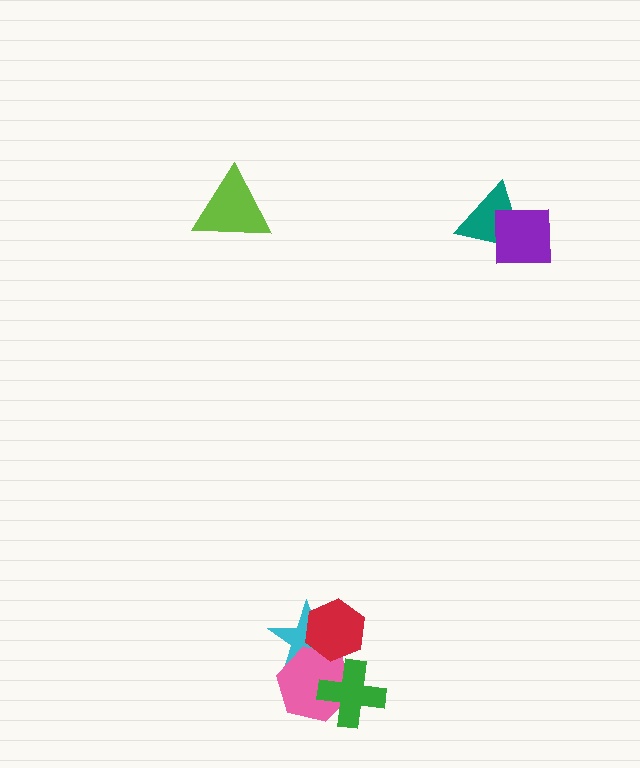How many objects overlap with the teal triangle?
1 object overlaps with the teal triangle.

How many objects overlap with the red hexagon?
2 objects overlap with the red hexagon.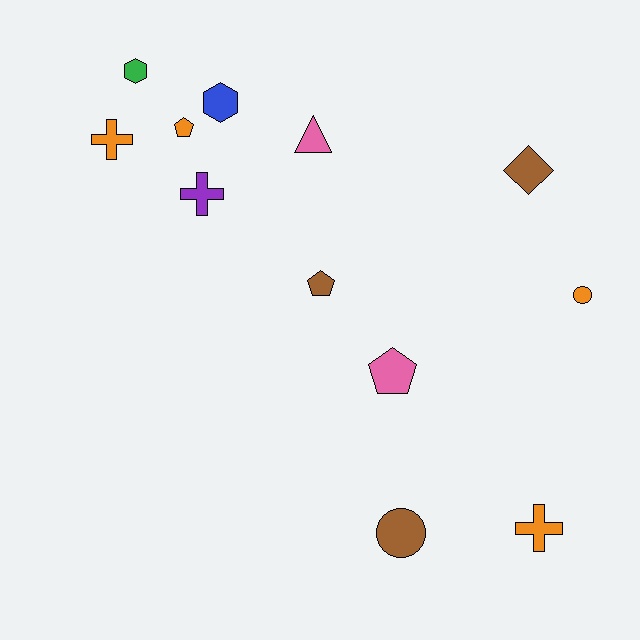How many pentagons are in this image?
There are 3 pentagons.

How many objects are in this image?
There are 12 objects.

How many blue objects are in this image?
There is 1 blue object.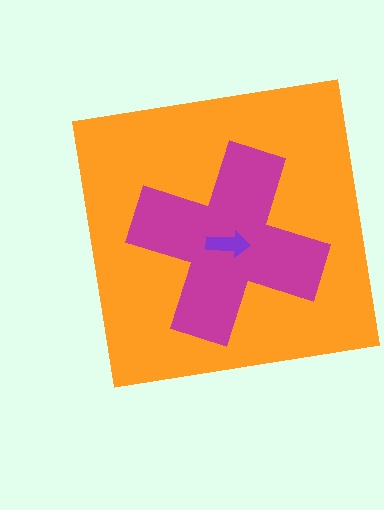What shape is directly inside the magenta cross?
The purple arrow.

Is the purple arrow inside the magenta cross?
Yes.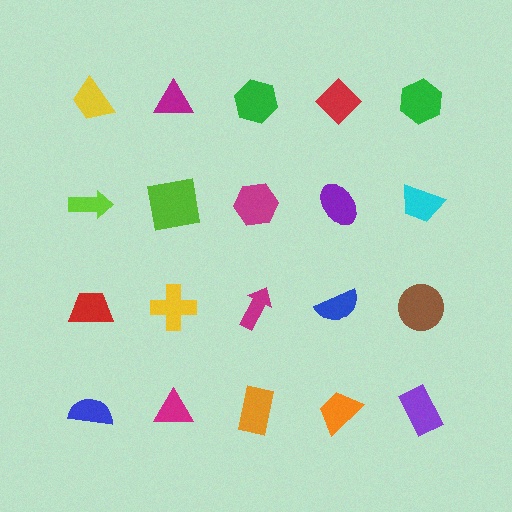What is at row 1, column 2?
A magenta triangle.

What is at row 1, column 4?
A red diamond.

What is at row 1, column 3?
A green hexagon.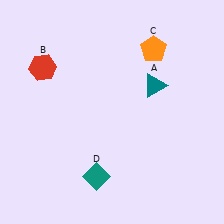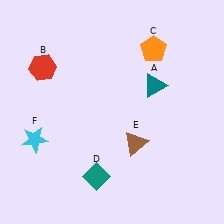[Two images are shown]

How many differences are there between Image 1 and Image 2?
There are 2 differences between the two images.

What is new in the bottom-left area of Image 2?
A cyan star (F) was added in the bottom-left area of Image 2.